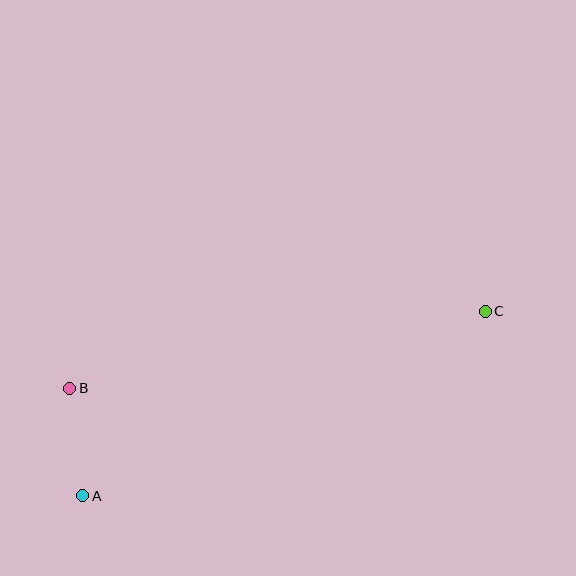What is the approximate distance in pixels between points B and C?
The distance between B and C is approximately 423 pixels.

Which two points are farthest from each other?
Points A and C are farthest from each other.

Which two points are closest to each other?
Points A and B are closest to each other.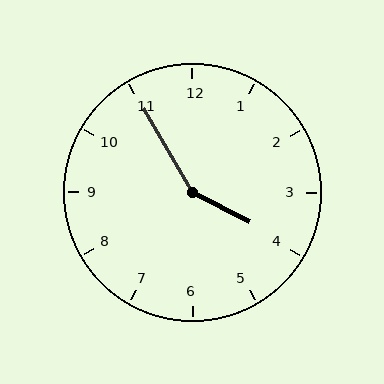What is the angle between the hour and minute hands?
Approximately 148 degrees.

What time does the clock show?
3:55.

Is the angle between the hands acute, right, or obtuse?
It is obtuse.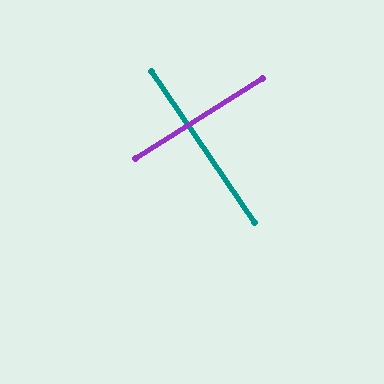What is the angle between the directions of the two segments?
Approximately 88 degrees.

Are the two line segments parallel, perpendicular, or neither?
Perpendicular — they meet at approximately 88°.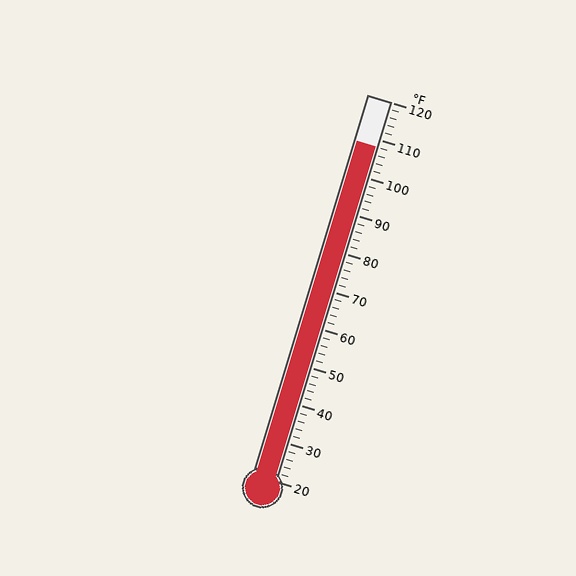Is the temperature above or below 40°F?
The temperature is above 40°F.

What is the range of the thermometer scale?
The thermometer scale ranges from 20°F to 120°F.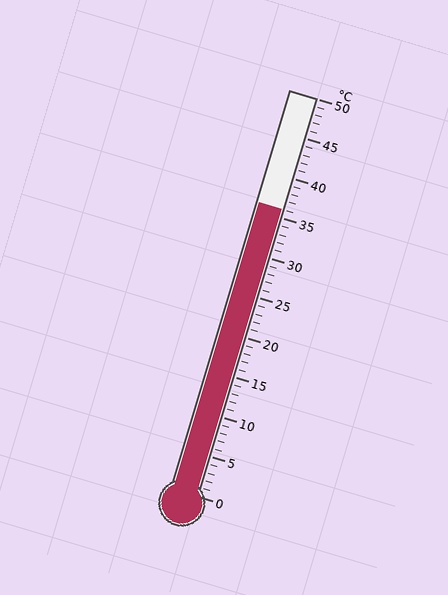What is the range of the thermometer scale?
The thermometer scale ranges from 0°C to 50°C.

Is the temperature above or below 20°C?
The temperature is above 20°C.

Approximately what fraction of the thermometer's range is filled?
The thermometer is filled to approximately 70% of its range.